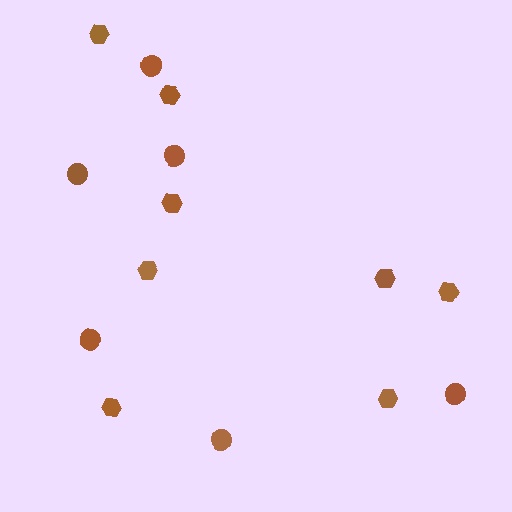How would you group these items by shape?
There are 2 groups: one group of hexagons (8) and one group of circles (6).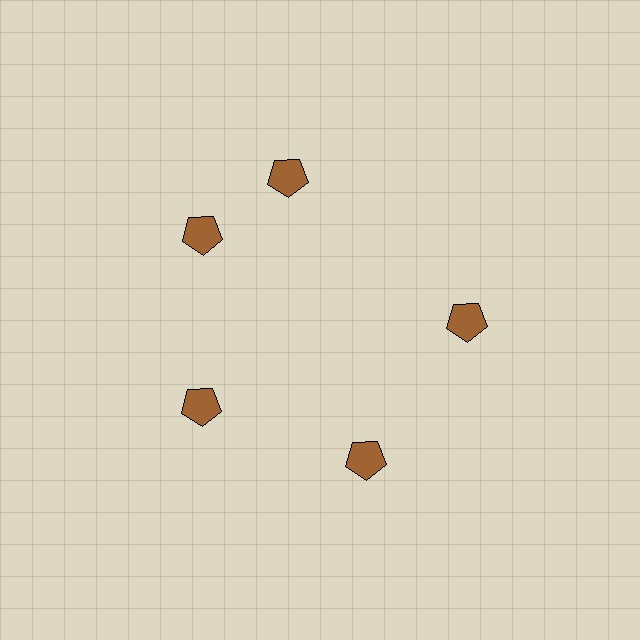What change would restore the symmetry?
The symmetry would be restored by rotating it back into even spacing with its neighbors so that all 5 pentagons sit at equal angles and equal distance from the center.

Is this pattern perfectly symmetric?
No. The 5 brown pentagons are arranged in a ring, but one element near the 1 o'clock position is rotated out of alignment along the ring, breaking the 5-fold rotational symmetry.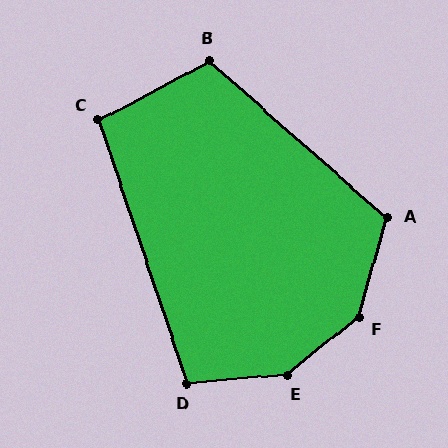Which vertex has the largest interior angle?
E, at approximately 146 degrees.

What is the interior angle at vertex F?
Approximately 145 degrees (obtuse).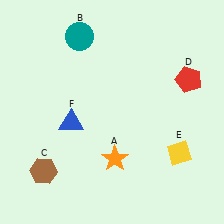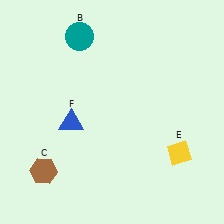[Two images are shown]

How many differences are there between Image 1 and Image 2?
There are 2 differences between the two images.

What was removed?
The orange star (A), the red pentagon (D) were removed in Image 2.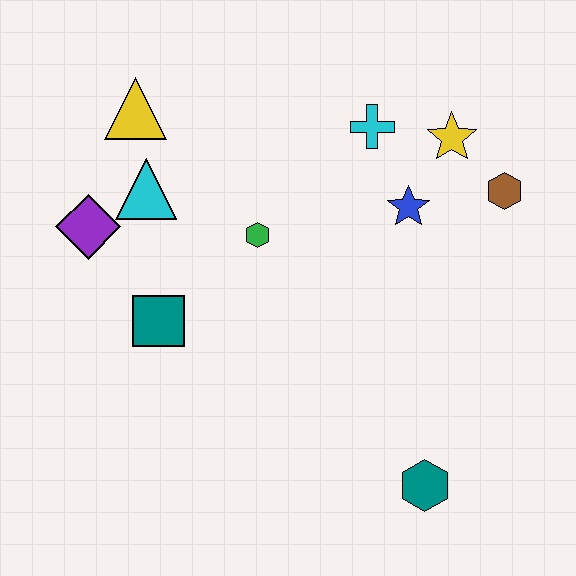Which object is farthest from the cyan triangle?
The teal hexagon is farthest from the cyan triangle.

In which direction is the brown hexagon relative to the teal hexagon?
The brown hexagon is above the teal hexagon.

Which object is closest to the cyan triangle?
The purple diamond is closest to the cyan triangle.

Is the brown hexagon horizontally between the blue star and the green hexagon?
No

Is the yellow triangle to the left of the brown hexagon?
Yes